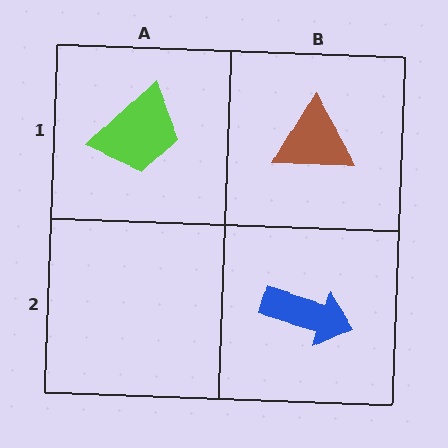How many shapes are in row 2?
1 shape.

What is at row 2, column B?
A blue arrow.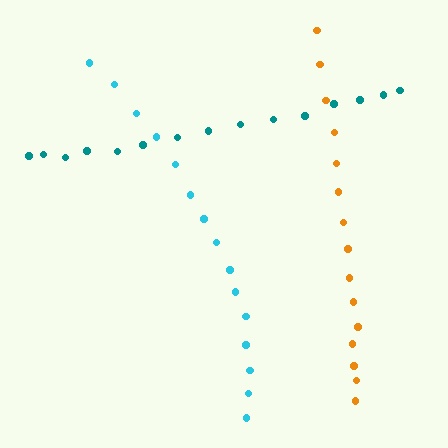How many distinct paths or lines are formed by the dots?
There are 3 distinct paths.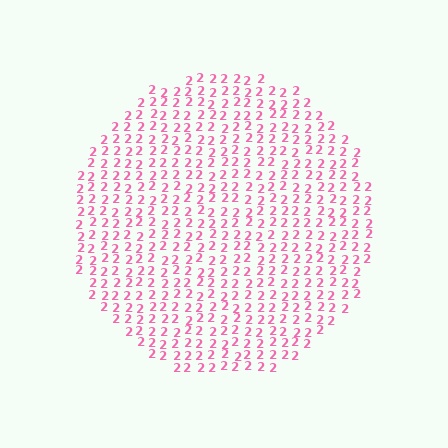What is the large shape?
The large shape is a circle.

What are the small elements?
The small elements are digit 2's.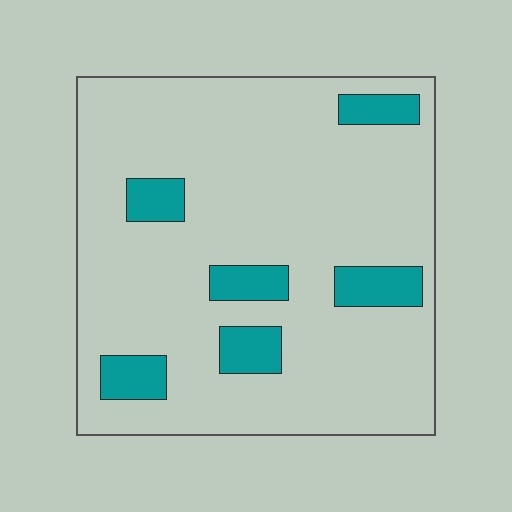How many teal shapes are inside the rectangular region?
6.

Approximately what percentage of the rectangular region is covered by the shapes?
Approximately 15%.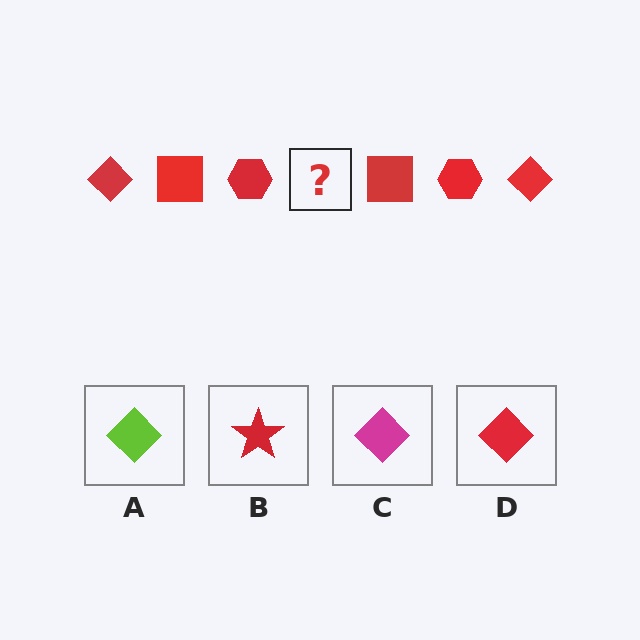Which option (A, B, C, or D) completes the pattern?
D.